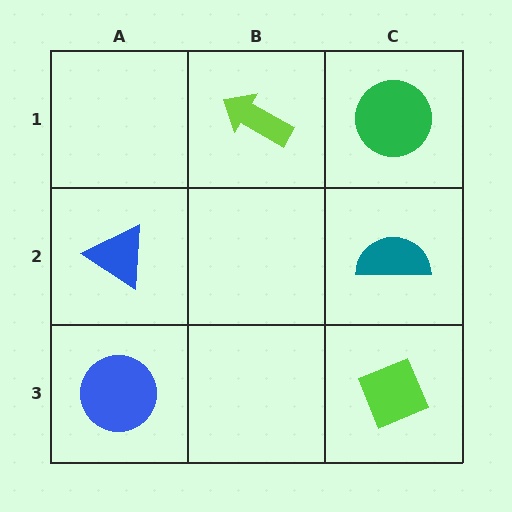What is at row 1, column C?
A green circle.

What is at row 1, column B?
A lime arrow.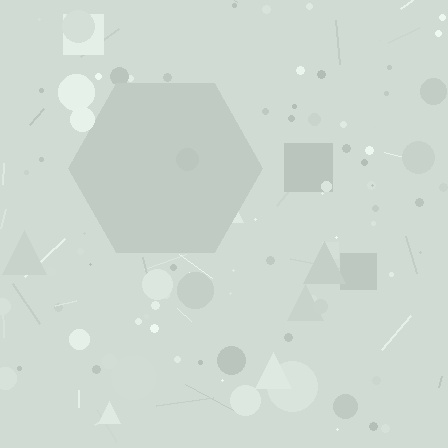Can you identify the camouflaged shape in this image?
The camouflaged shape is a hexagon.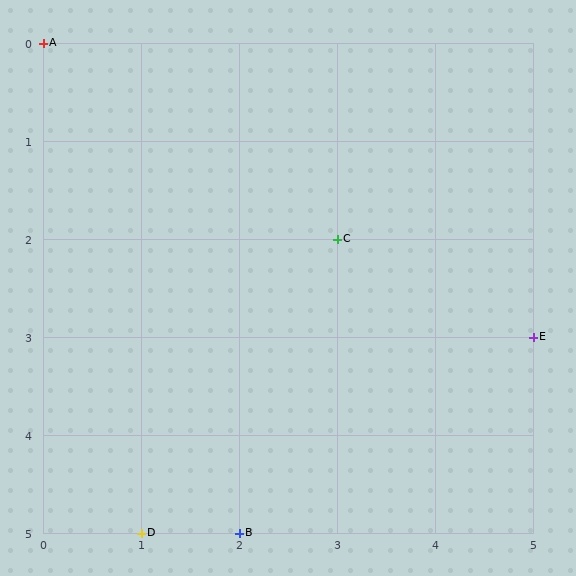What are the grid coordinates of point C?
Point C is at grid coordinates (3, 2).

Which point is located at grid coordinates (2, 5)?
Point B is at (2, 5).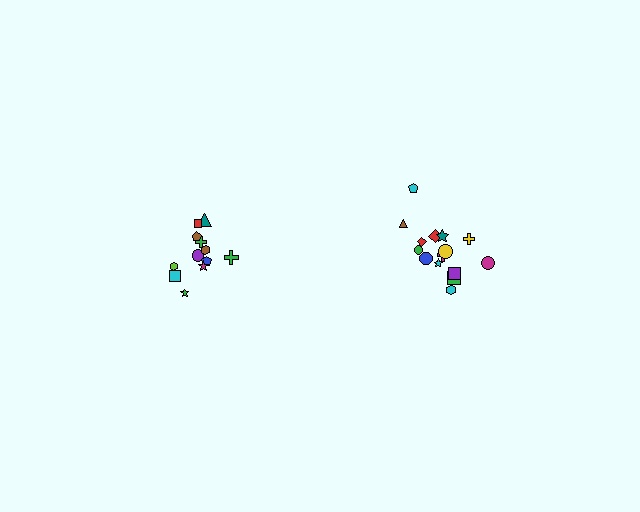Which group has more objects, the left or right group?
The right group.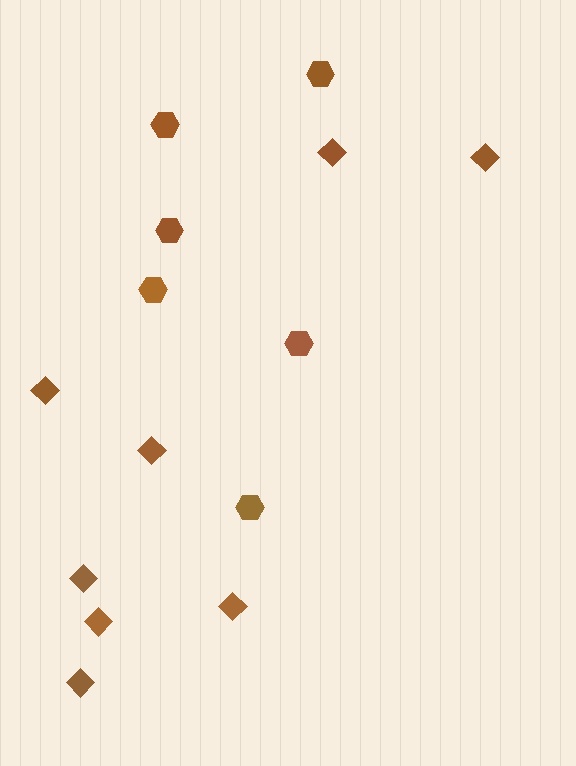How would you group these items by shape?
There are 2 groups: one group of diamonds (8) and one group of hexagons (6).